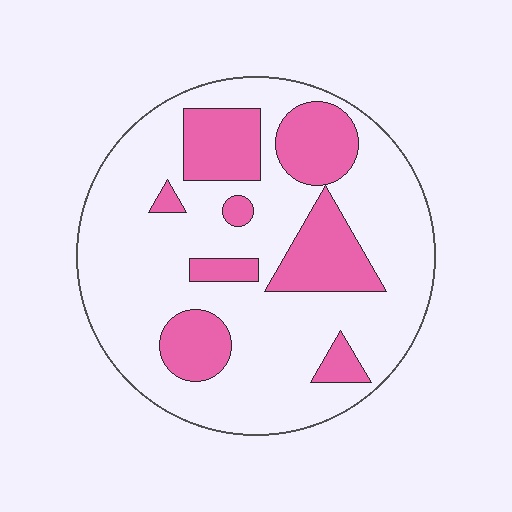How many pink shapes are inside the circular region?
8.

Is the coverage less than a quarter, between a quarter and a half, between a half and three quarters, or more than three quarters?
Between a quarter and a half.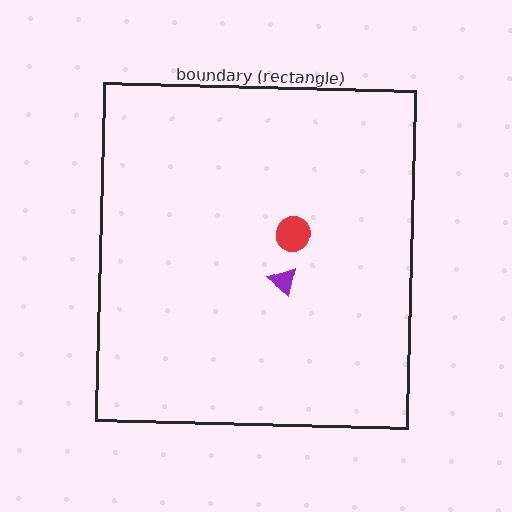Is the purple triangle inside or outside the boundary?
Inside.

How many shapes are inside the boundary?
2 inside, 0 outside.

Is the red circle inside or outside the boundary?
Inside.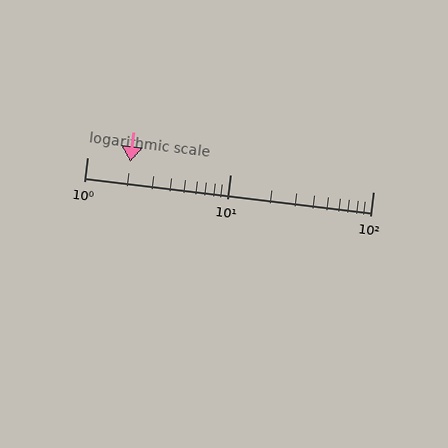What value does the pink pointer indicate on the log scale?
The pointer indicates approximately 2.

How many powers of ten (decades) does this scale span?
The scale spans 2 decades, from 1 to 100.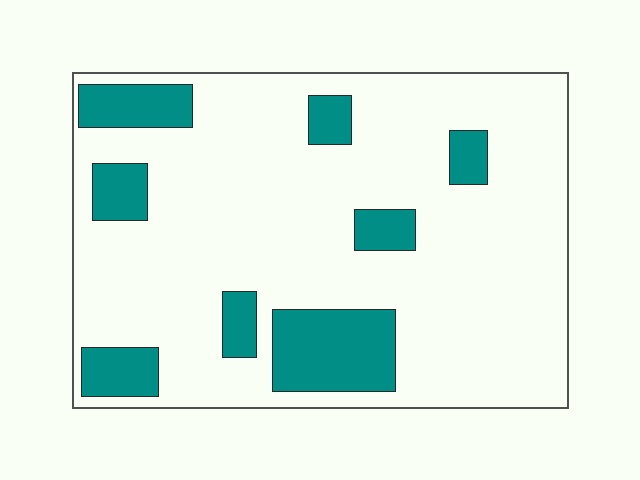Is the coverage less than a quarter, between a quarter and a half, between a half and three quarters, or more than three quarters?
Less than a quarter.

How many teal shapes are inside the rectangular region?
8.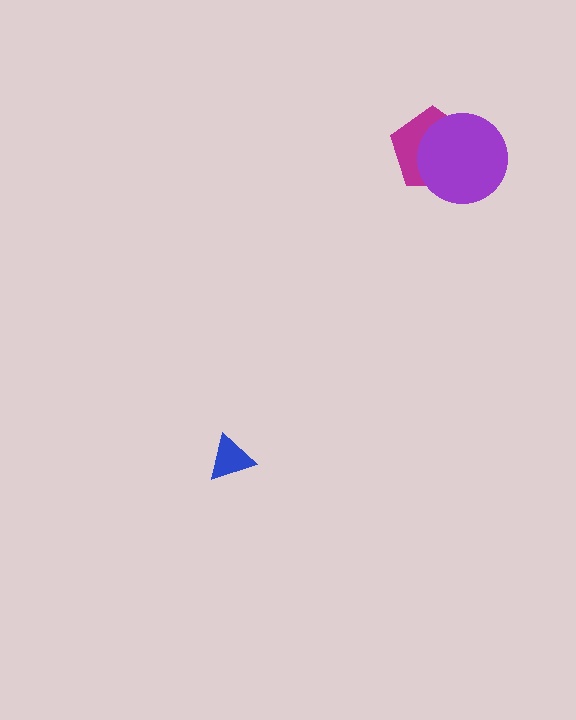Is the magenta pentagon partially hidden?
Yes, it is partially covered by another shape.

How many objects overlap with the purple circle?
1 object overlaps with the purple circle.